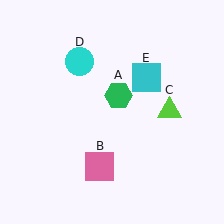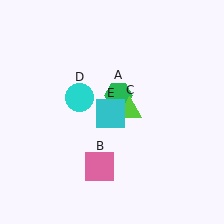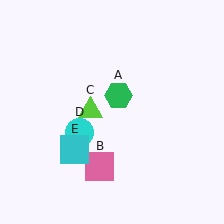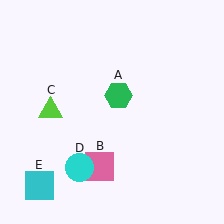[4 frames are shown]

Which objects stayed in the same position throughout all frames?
Green hexagon (object A) and pink square (object B) remained stationary.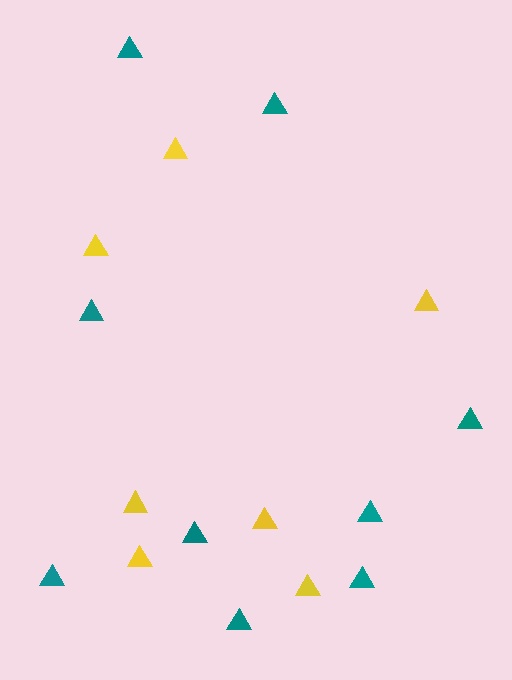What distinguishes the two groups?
There are 2 groups: one group of yellow triangles (7) and one group of teal triangles (9).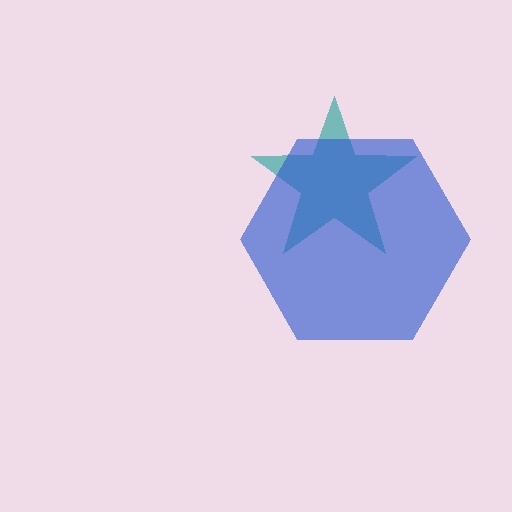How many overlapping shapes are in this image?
There are 2 overlapping shapes in the image.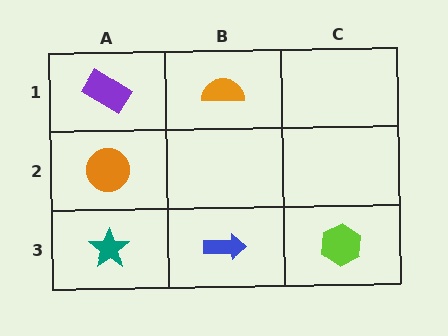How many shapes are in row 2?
1 shape.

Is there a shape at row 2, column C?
No, that cell is empty.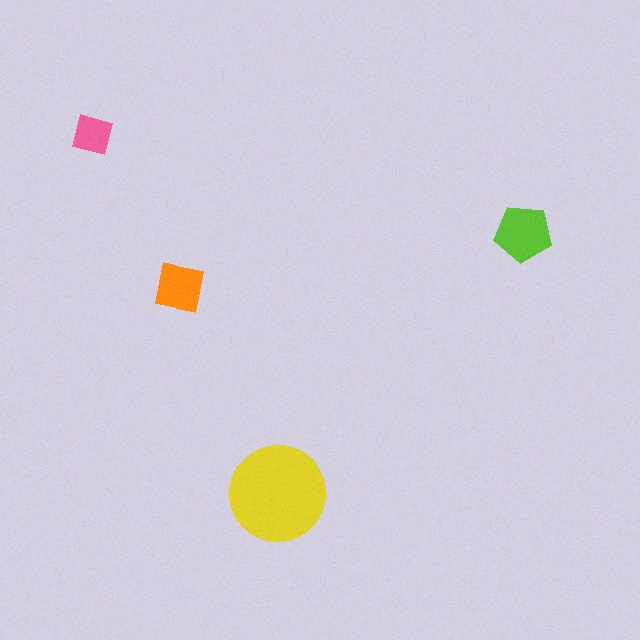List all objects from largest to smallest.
The yellow circle, the lime pentagon, the orange square, the pink square.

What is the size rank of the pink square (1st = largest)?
4th.